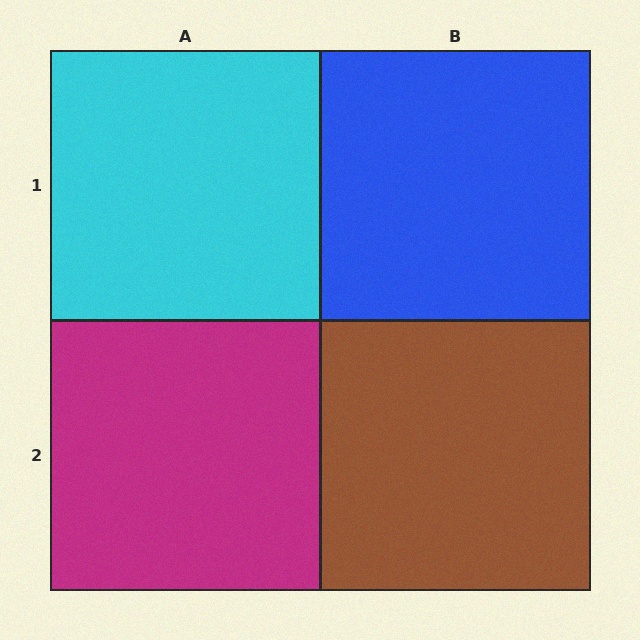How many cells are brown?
1 cell is brown.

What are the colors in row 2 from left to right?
Magenta, brown.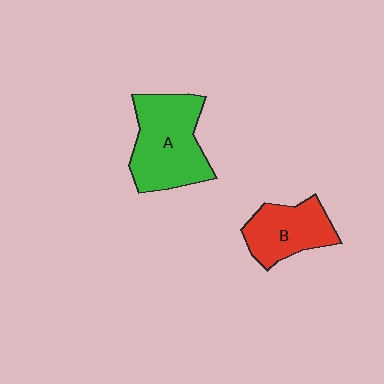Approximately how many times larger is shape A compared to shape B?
Approximately 1.5 times.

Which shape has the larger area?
Shape A (green).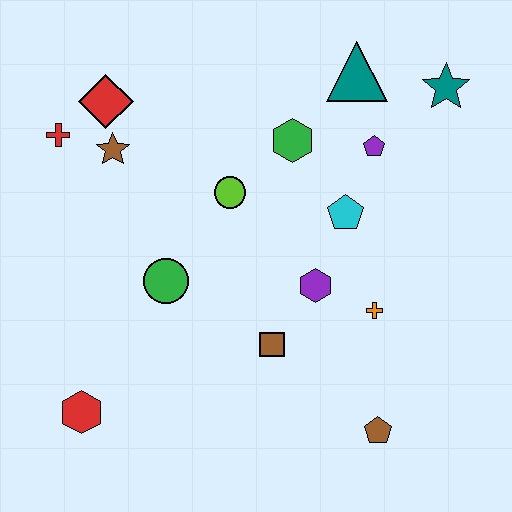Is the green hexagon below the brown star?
No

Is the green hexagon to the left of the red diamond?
No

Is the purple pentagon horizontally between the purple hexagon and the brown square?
No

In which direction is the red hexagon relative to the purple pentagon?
The red hexagon is to the left of the purple pentagon.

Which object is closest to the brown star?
The red diamond is closest to the brown star.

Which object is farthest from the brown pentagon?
The red cross is farthest from the brown pentagon.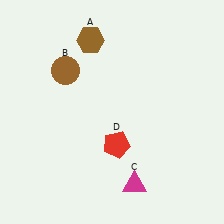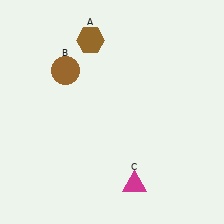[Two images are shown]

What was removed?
The red pentagon (D) was removed in Image 2.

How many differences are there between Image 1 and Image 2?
There is 1 difference between the two images.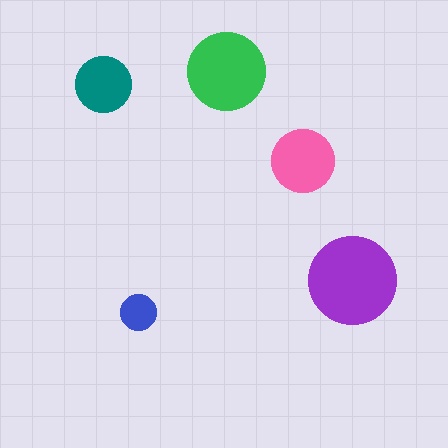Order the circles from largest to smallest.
the purple one, the green one, the pink one, the teal one, the blue one.